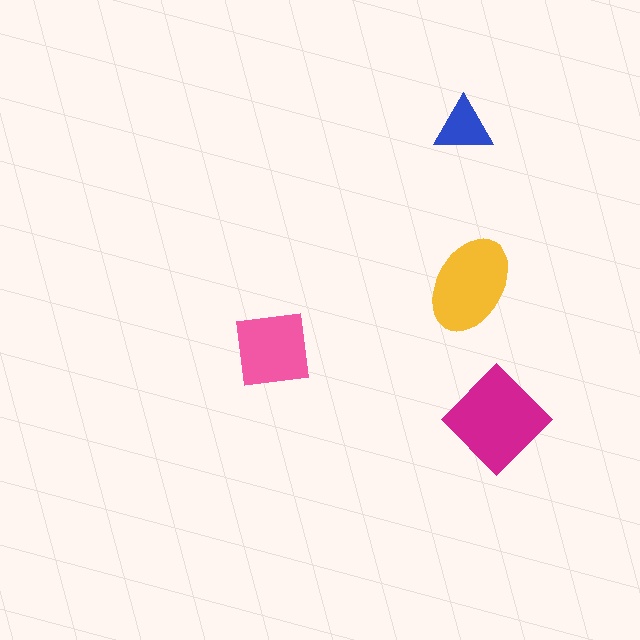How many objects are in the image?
There are 4 objects in the image.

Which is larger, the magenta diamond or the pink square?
The magenta diamond.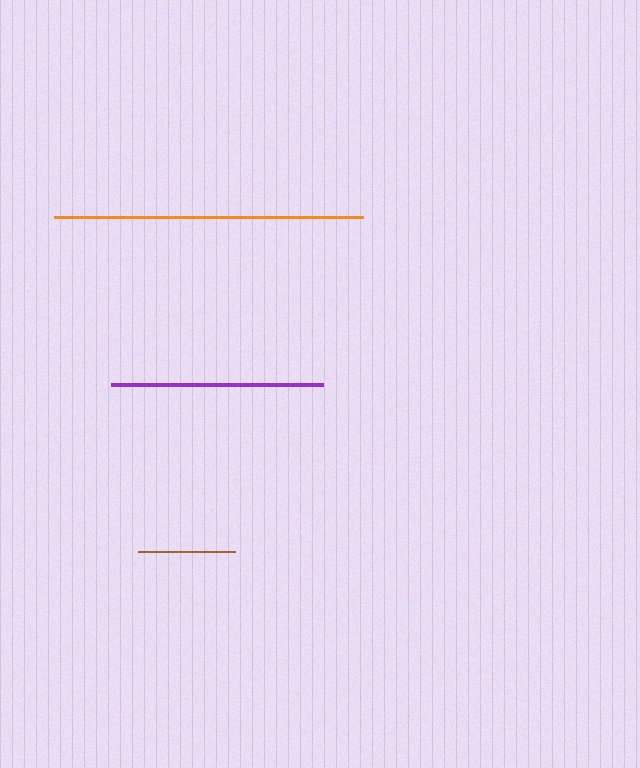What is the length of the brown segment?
The brown segment is approximately 97 pixels long.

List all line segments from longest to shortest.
From longest to shortest: orange, purple, brown.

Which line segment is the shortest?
The brown line is the shortest at approximately 97 pixels.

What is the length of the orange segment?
The orange segment is approximately 309 pixels long.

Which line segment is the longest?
The orange line is the longest at approximately 309 pixels.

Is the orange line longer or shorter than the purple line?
The orange line is longer than the purple line.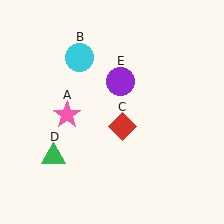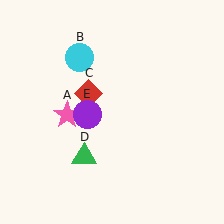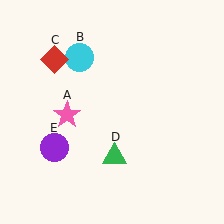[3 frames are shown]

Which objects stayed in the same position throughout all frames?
Pink star (object A) and cyan circle (object B) remained stationary.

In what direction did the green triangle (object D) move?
The green triangle (object D) moved right.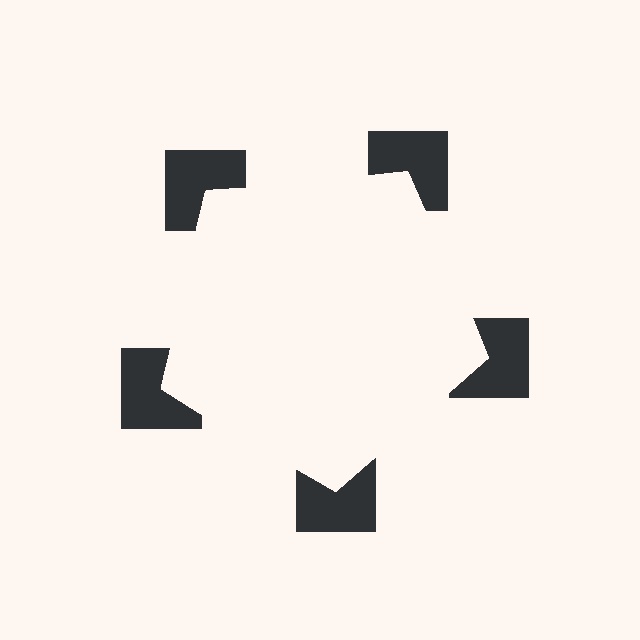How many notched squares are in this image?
There are 5 — one at each vertex of the illusory pentagon.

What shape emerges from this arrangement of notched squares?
An illusory pentagon — its edges are inferred from the aligned wedge cuts in the notched squares, not physically drawn.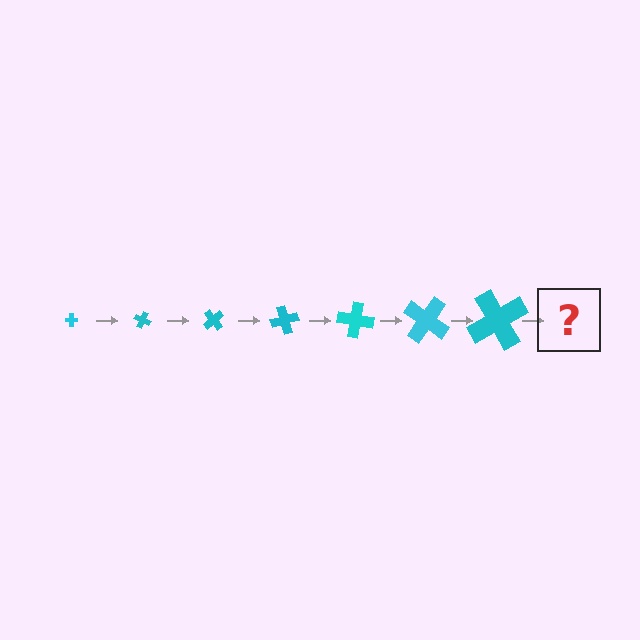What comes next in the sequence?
The next element should be a cross, larger than the previous one and rotated 175 degrees from the start.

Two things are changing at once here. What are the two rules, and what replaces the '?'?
The two rules are that the cross grows larger each step and it rotates 25 degrees each step. The '?' should be a cross, larger than the previous one and rotated 175 degrees from the start.